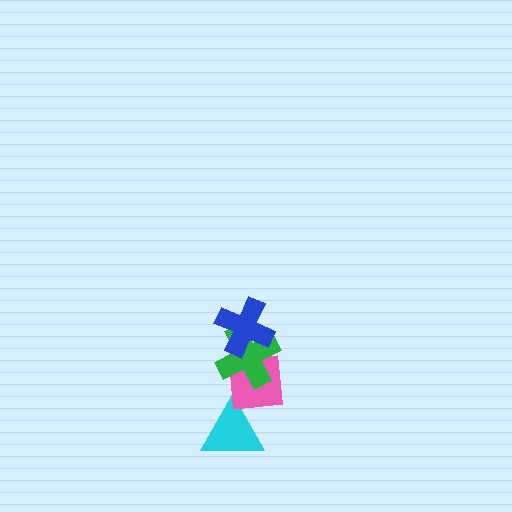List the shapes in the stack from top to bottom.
From top to bottom: the blue cross, the green cross, the pink square, the cyan triangle.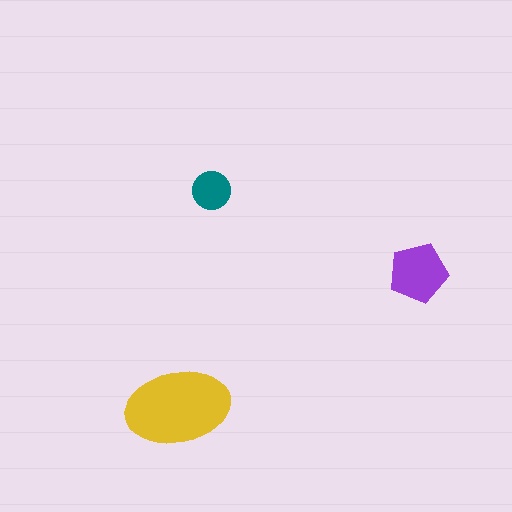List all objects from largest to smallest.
The yellow ellipse, the purple pentagon, the teal circle.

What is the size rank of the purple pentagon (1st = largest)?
2nd.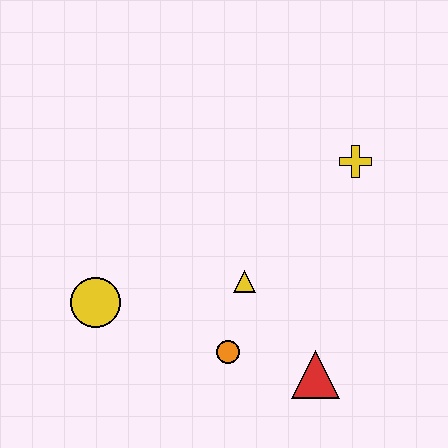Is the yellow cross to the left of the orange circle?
No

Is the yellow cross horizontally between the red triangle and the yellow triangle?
No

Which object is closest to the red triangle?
The orange circle is closest to the red triangle.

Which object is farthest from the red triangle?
The yellow circle is farthest from the red triangle.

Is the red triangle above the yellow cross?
No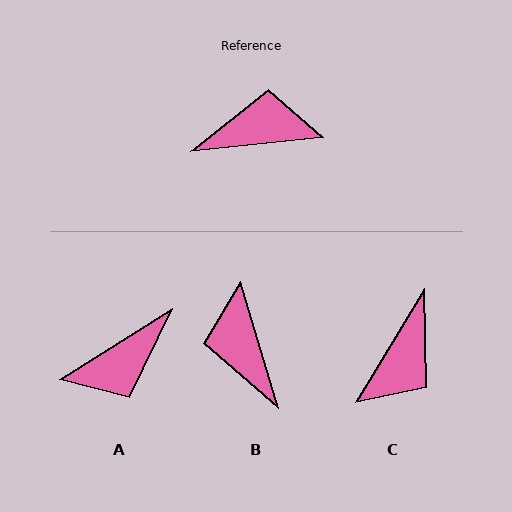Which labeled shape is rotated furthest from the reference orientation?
A, about 154 degrees away.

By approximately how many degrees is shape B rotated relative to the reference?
Approximately 100 degrees counter-clockwise.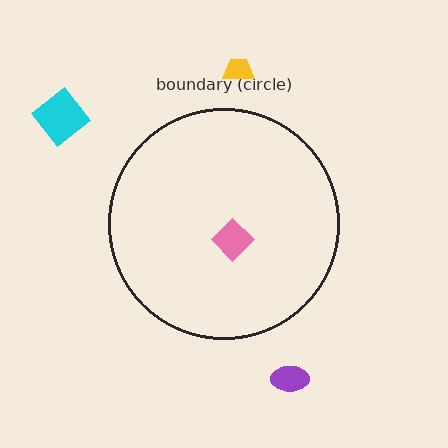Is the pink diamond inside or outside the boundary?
Inside.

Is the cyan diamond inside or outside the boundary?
Outside.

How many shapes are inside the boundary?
1 inside, 3 outside.